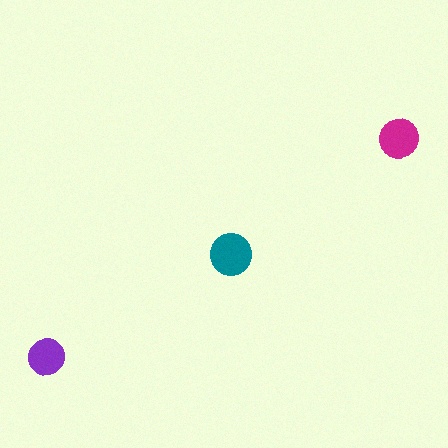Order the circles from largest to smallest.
the teal one, the magenta one, the purple one.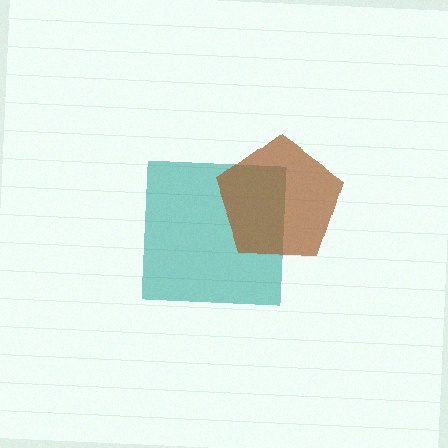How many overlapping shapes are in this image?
There are 2 overlapping shapes in the image.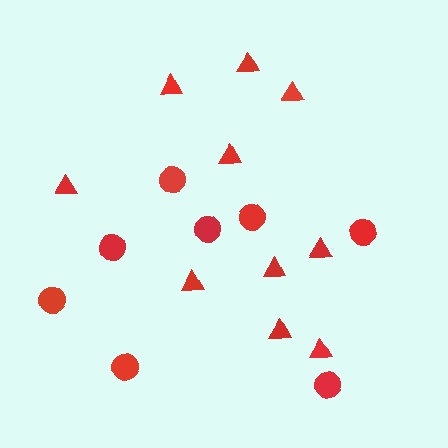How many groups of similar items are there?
There are 2 groups: one group of circles (8) and one group of triangles (10).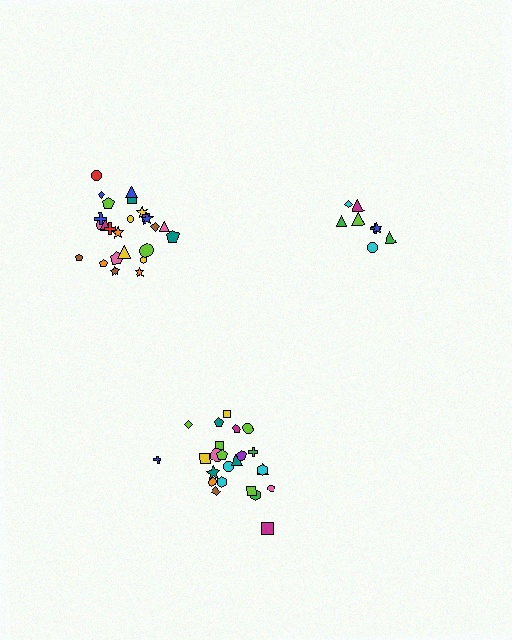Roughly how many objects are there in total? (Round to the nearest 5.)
Roughly 60 objects in total.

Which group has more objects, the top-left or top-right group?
The top-left group.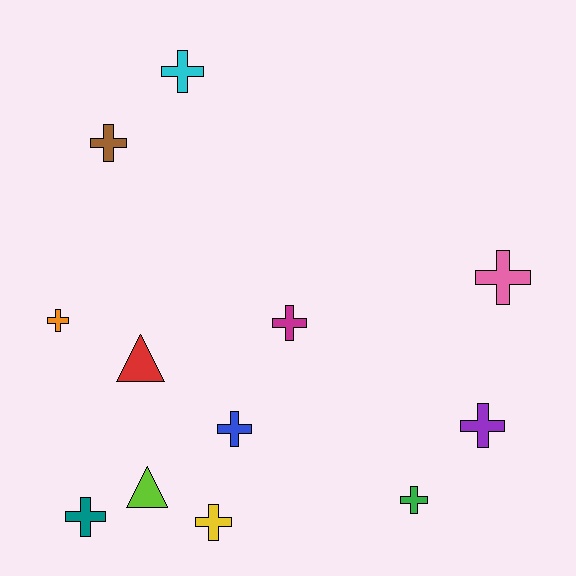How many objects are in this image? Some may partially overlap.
There are 12 objects.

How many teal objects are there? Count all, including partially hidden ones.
There is 1 teal object.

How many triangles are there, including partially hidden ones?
There are 2 triangles.